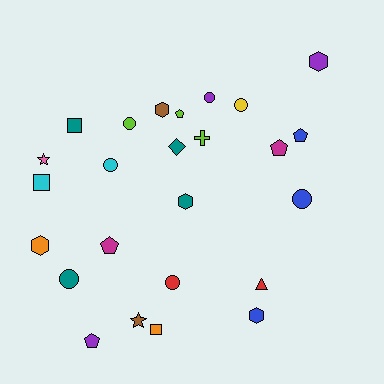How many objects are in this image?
There are 25 objects.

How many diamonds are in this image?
There is 1 diamond.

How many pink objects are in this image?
There is 1 pink object.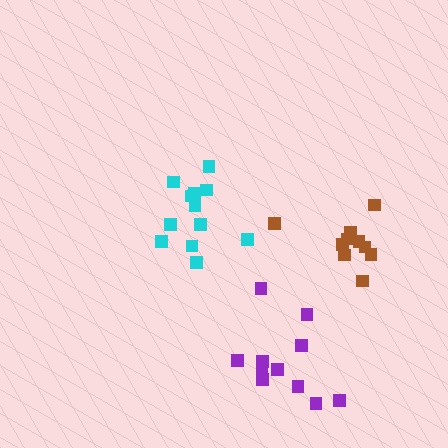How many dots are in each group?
Group 1: 12 dots, Group 2: 11 dots, Group 3: 10 dots (33 total).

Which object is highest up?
The cyan cluster is topmost.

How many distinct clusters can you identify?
There are 3 distinct clusters.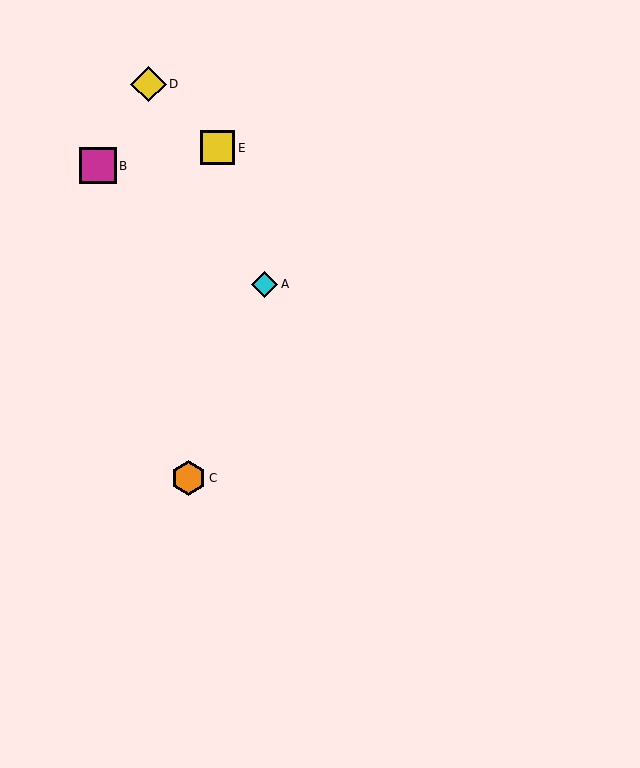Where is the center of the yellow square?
The center of the yellow square is at (218, 148).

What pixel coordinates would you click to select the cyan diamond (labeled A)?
Click at (265, 284) to select the cyan diamond A.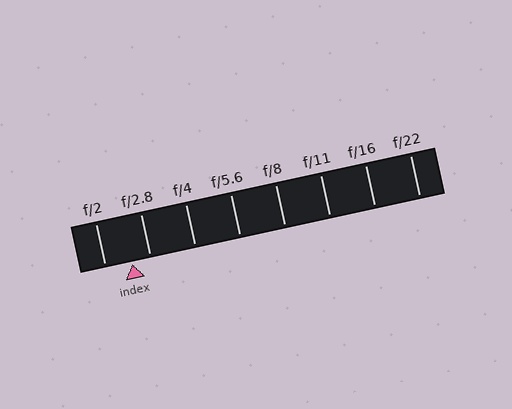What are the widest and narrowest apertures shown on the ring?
The widest aperture shown is f/2 and the narrowest is f/22.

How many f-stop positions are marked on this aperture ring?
There are 8 f-stop positions marked.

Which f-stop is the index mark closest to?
The index mark is closest to f/2.8.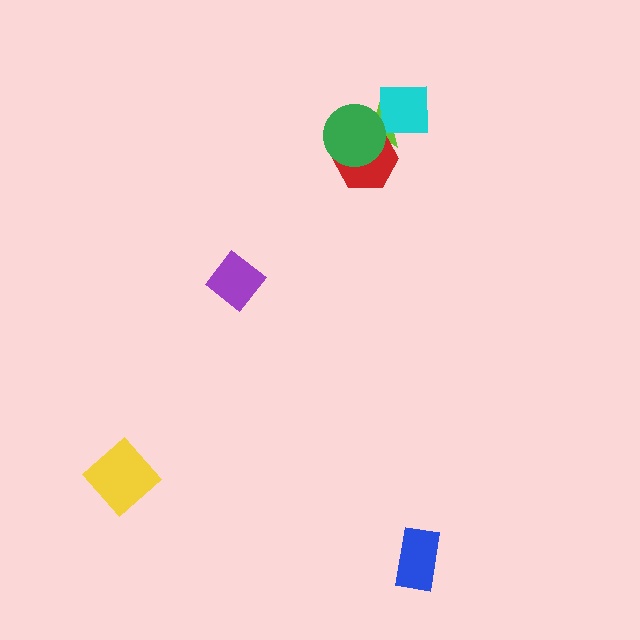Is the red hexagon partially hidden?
Yes, it is partially covered by another shape.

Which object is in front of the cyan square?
The green circle is in front of the cyan square.